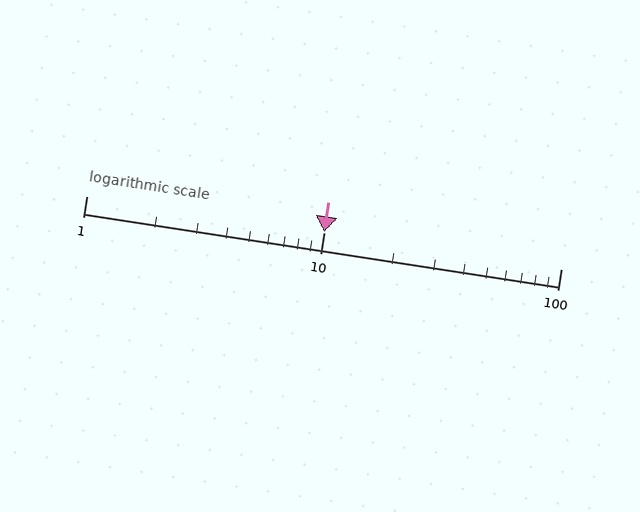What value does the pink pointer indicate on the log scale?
The pointer indicates approximately 10.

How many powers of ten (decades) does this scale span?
The scale spans 2 decades, from 1 to 100.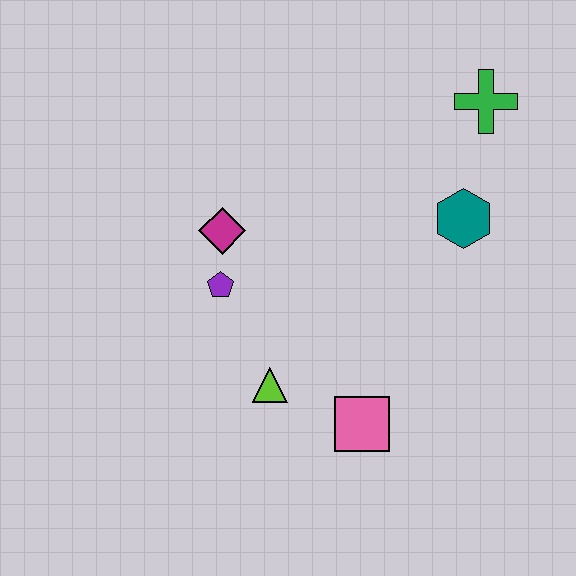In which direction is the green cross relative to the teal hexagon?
The green cross is above the teal hexagon.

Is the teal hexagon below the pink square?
No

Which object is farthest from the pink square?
The green cross is farthest from the pink square.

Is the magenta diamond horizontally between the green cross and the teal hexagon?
No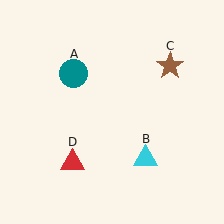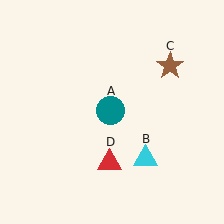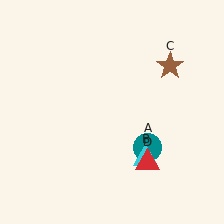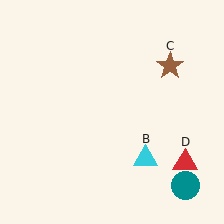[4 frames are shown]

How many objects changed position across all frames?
2 objects changed position: teal circle (object A), red triangle (object D).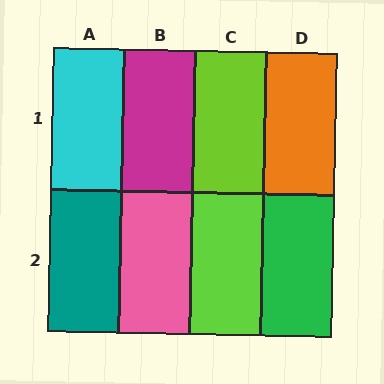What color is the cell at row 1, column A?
Cyan.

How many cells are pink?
1 cell is pink.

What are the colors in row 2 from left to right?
Teal, pink, lime, green.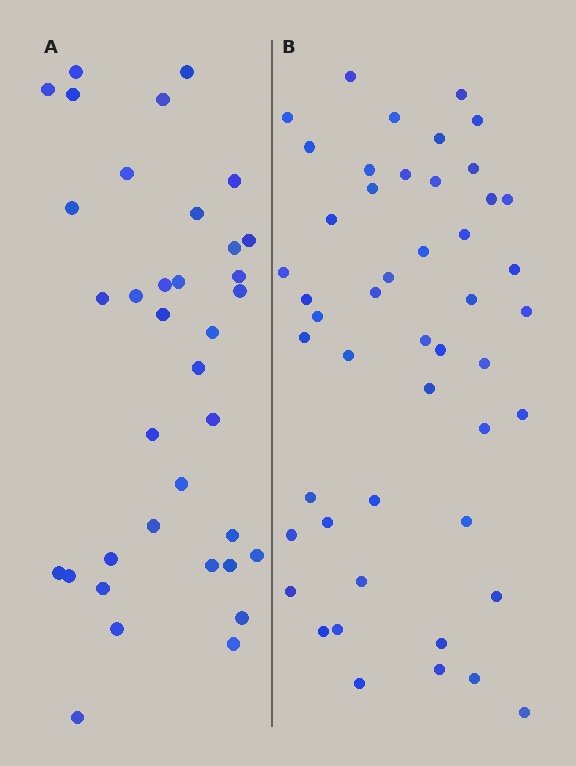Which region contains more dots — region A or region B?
Region B (the right region) has more dots.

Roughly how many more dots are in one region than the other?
Region B has roughly 12 or so more dots than region A.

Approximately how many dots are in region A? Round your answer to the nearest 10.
About 40 dots. (The exact count is 36, which rounds to 40.)